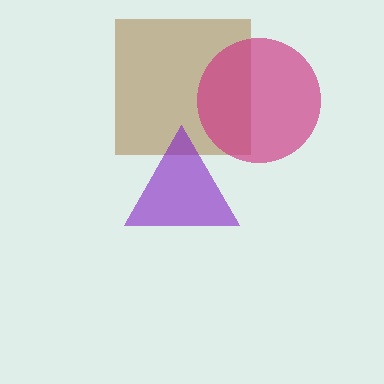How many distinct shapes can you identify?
There are 3 distinct shapes: a brown square, a purple triangle, a magenta circle.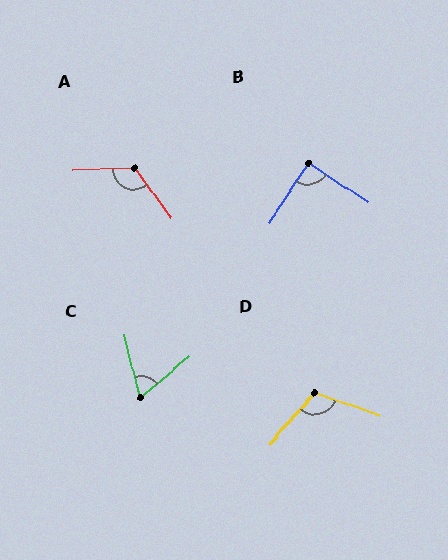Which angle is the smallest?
C, at approximately 65 degrees.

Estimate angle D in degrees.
Approximately 112 degrees.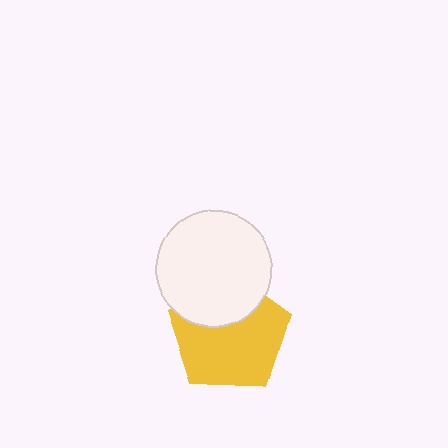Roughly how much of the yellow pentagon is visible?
Most of it is visible (roughly 68%).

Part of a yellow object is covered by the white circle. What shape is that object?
It is a pentagon.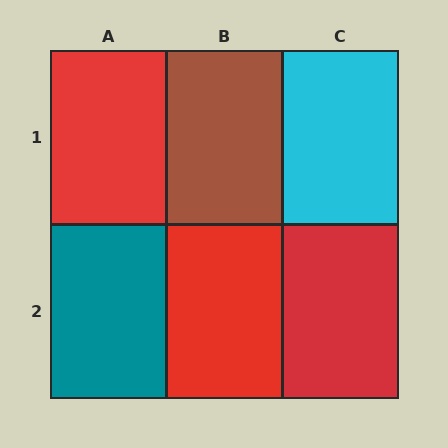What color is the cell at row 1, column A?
Red.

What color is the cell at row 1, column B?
Brown.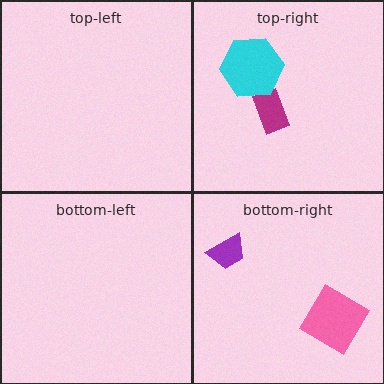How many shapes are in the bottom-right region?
2.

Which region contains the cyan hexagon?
The top-right region.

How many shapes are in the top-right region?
2.